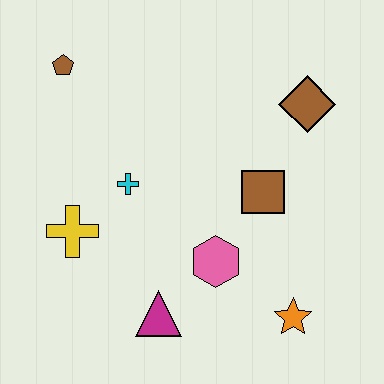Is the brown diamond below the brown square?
No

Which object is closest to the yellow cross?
The cyan cross is closest to the yellow cross.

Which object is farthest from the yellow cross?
The brown diamond is farthest from the yellow cross.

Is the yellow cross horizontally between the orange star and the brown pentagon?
Yes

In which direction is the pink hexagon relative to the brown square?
The pink hexagon is below the brown square.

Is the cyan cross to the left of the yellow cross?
No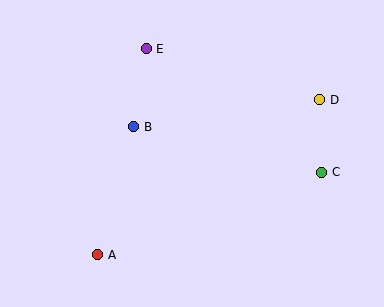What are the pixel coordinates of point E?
Point E is at (146, 49).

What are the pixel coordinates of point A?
Point A is at (98, 255).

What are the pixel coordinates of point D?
Point D is at (320, 100).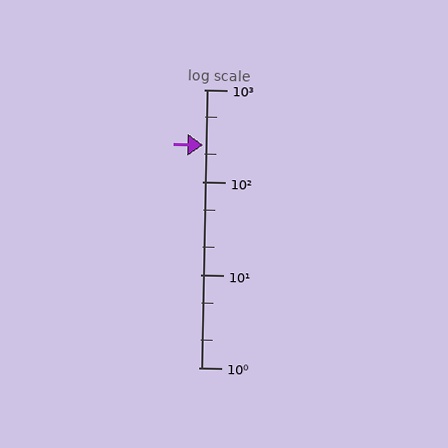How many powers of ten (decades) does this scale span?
The scale spans 3 decades, from 1 to 1000.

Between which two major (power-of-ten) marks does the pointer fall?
The pointer is between 100 and 1000.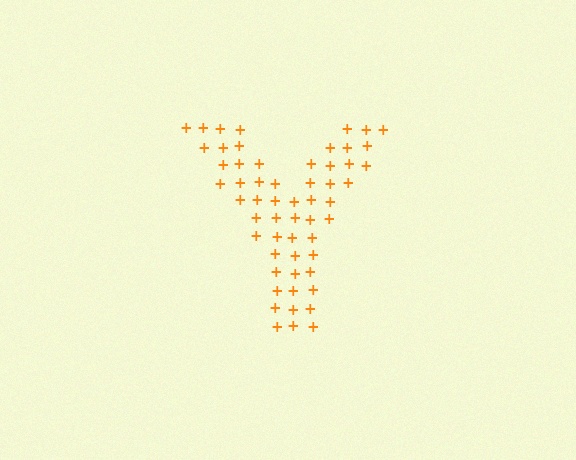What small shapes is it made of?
It is made of small plus signs.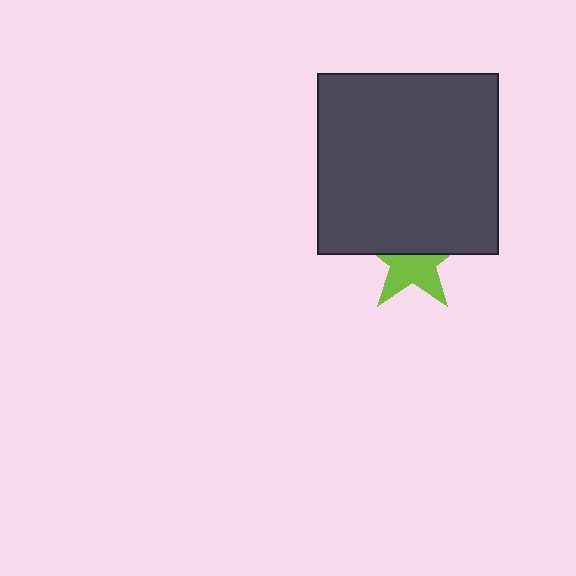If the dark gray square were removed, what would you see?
You would see the complete lime star.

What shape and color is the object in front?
The object in front is a dark gray square.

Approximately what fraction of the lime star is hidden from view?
Roughly 49% of the lime star is hidden behind the dark gray square.